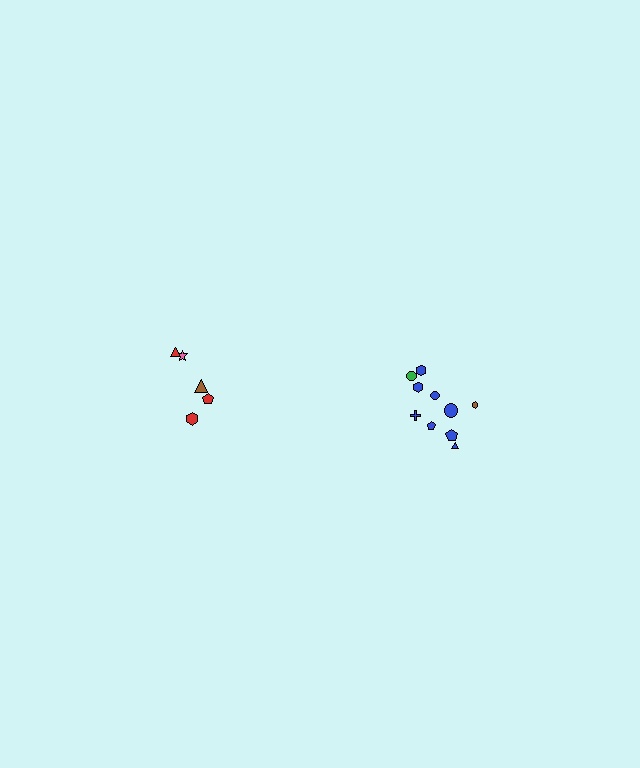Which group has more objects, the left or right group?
The right group.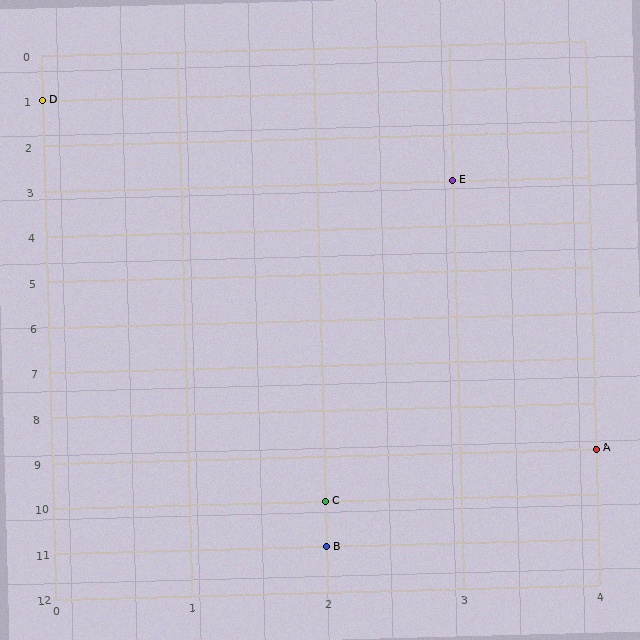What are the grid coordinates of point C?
Point C is at grid coordinates (2, 10).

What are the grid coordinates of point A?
Point A is at grid coordinates (4, 9).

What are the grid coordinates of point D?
Point D is at grid coordinates (0, 1).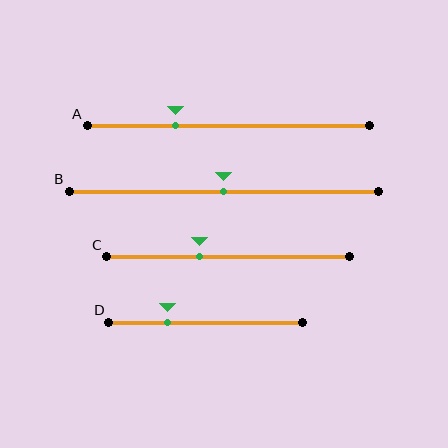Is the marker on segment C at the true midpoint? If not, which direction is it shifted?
No, the marker on segment C is shifted to the left by about 12% of the segment length.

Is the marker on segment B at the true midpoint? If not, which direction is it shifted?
Yes, the marker on segment B is at the true midpoint.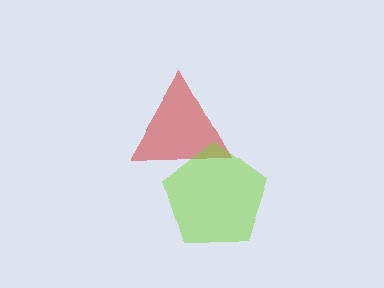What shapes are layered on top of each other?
The layered shapes are: a red triangle, a lime pentagon.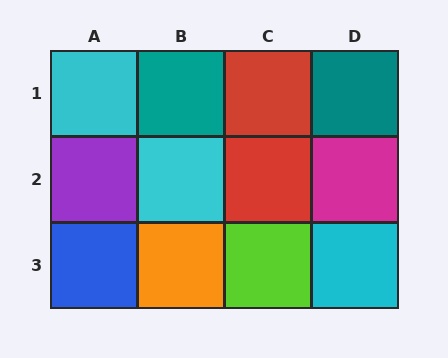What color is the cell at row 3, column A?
Blue.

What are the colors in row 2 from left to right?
Purple, cyan, red, magenta.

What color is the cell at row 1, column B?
Teal.